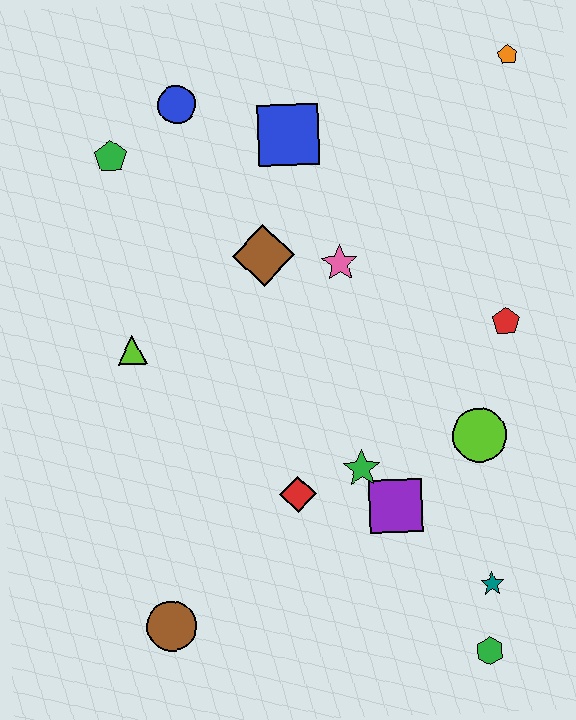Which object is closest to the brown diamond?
The pink star is closest to the brown diamond.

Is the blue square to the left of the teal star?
Yes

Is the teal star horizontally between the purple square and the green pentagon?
No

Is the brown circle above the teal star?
No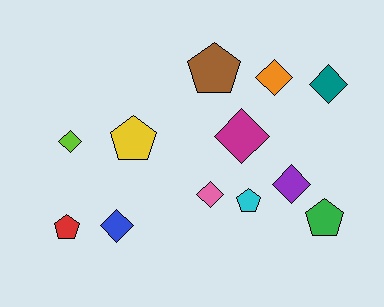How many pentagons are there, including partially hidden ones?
There are 5 pentagons.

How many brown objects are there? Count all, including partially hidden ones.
There is 1 brown object.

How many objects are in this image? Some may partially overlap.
There are 12 objects.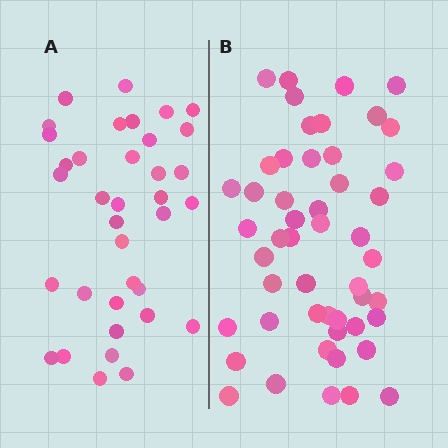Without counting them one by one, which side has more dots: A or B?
Region B (the right region) has more dots.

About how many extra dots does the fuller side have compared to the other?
Region B has approximately 15 more dots than region A.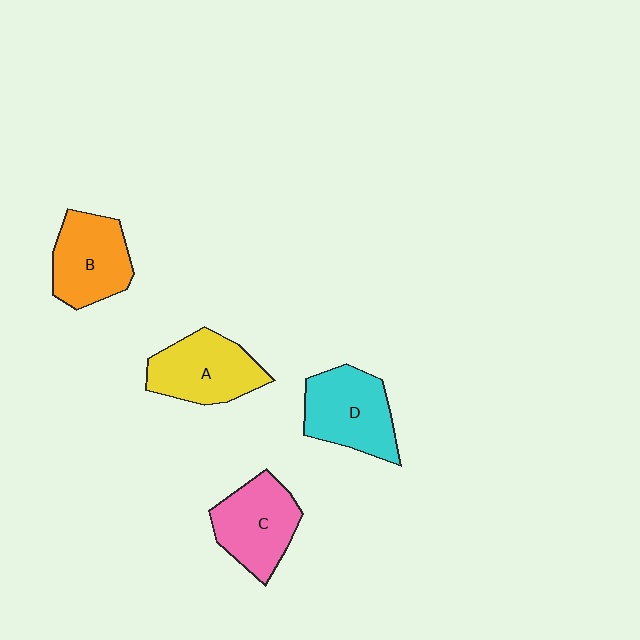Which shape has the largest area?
Shape D (cyan).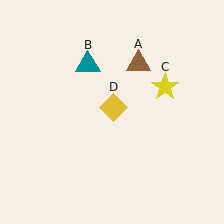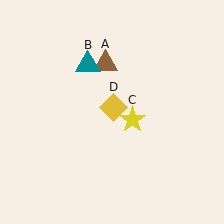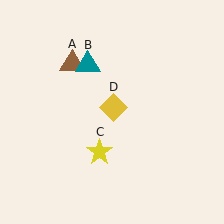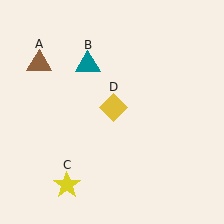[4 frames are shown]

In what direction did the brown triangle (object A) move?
The brown triangle (object A) moved left.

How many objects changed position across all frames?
2 objects changed position: brown triangle (object A), yellow star (object C).